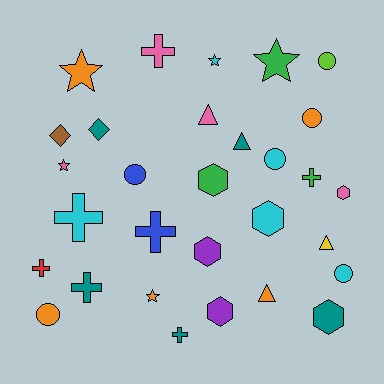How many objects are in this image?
There are 30 objects.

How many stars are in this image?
There are 5 stars.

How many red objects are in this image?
There is 1 red object.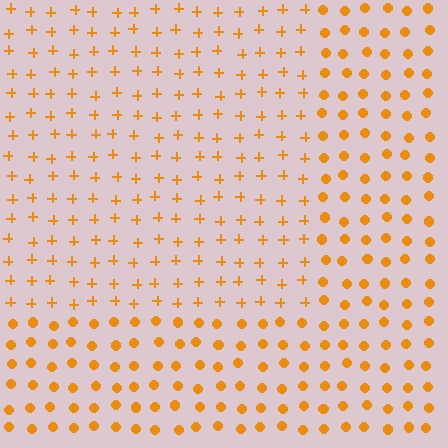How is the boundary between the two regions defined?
The boundary is defined by a change in element shape: plus signs inside vs. circles outside. All elements share the same color and spacing.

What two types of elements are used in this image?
The image uses plus signs inside the rectangle region and circles outside it.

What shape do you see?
I see a rectangle.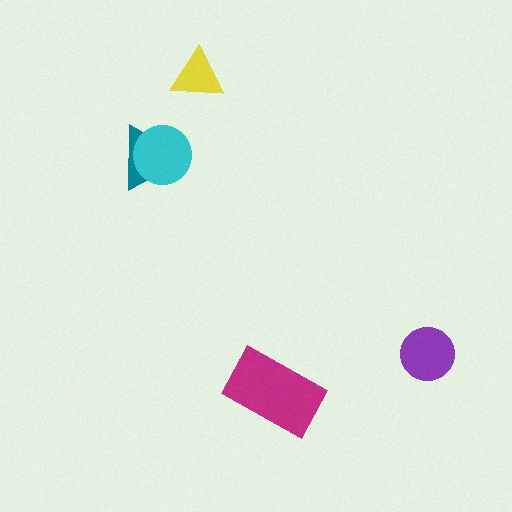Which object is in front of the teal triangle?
The cyan circle is in front of the teal triangle.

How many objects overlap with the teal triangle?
1 object overlaps with the teal triangle.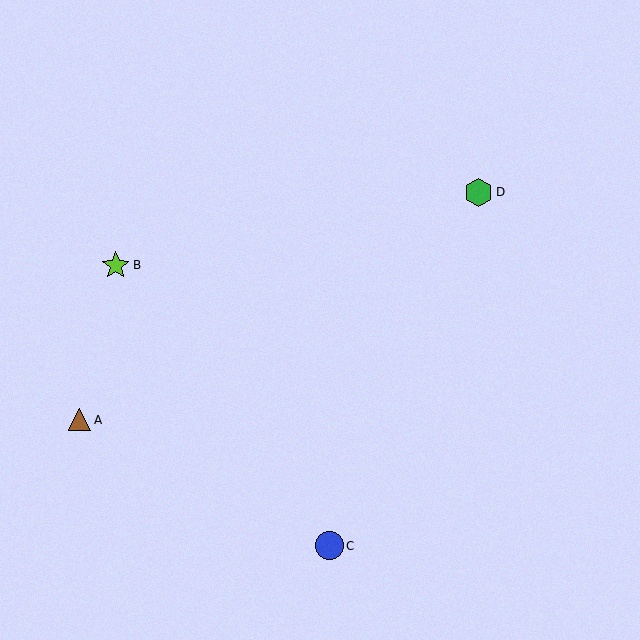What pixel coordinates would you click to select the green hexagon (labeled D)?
Click at (479, 192) to select the green hexagon D.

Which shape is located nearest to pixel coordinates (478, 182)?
The green hexagon (labeled D) at (479, 192) is nearest to that location.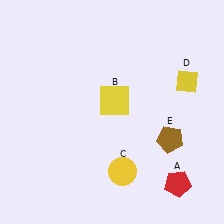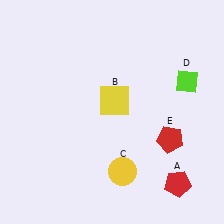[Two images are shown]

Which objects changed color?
D changed from yellow to lime. E changed from brown to red.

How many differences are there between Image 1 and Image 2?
There are 2 differences between the two images.